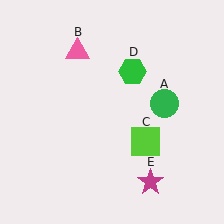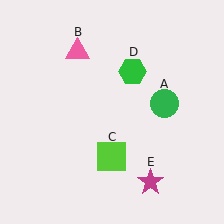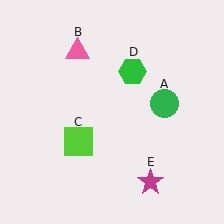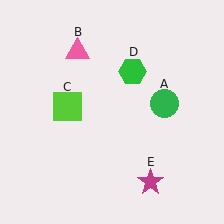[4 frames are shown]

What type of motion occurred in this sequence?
The lime square (object C) rotated clockwise around the center of the scene.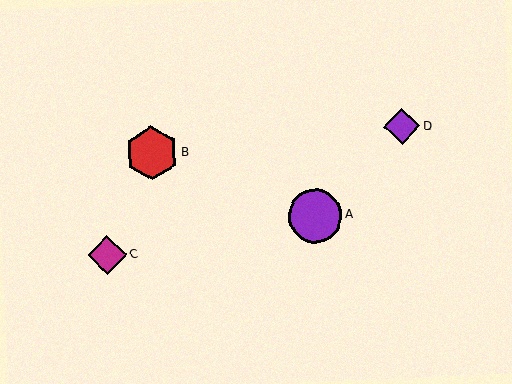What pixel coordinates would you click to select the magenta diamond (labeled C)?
Click at (107, 255) to select the magenta diamond C.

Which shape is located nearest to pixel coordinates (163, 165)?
The red hexagon (labeled B) at (152, 153) is nearest to that location.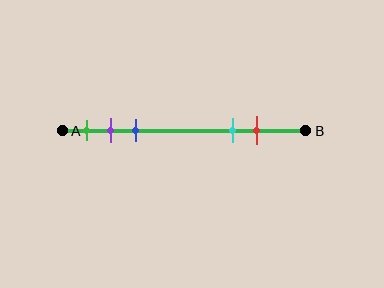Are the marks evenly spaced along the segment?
No, the marks are not evenly spaced.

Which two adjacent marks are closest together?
The purple and blue marks are the closest adjacent pair.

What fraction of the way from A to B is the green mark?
The green mark is approximately 10% (0.1) of the way from A to B.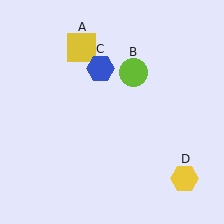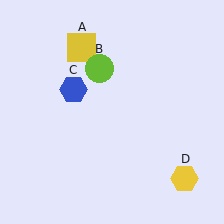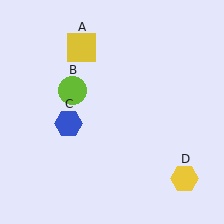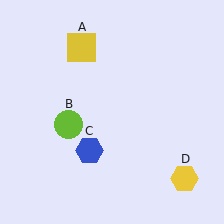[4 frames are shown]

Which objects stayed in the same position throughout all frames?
Yellow square (object A) and yellow hexagon (object D) remained stationary.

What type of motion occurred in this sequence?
The lime circle (object B), blue hexagon (object C) rotated counterclockwise around the center of the scene.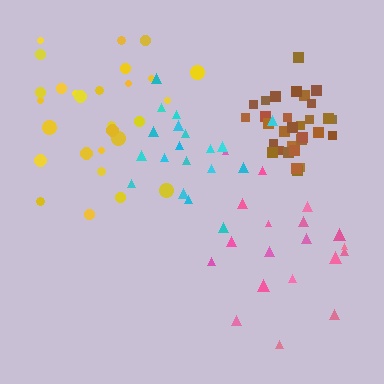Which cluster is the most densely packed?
Brown.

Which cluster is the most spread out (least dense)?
Pink.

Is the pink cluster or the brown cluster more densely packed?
Brown.